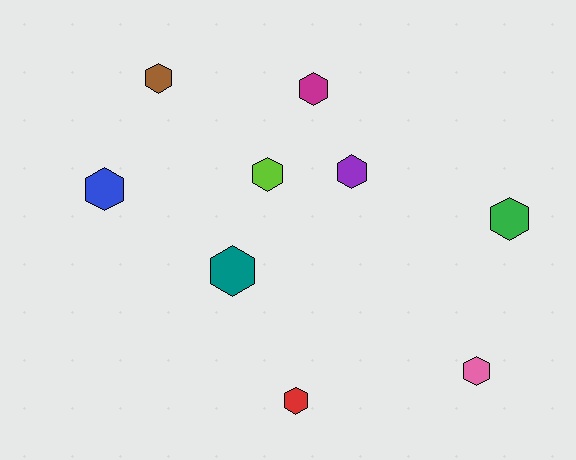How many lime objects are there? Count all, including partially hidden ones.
There is 1 lime object.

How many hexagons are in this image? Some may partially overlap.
There are 9 hexagons.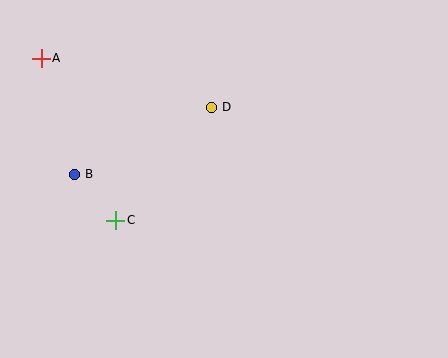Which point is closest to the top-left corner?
Point A is closest to the top-left corner.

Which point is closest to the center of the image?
Point D at (211, 107) is closest to the center.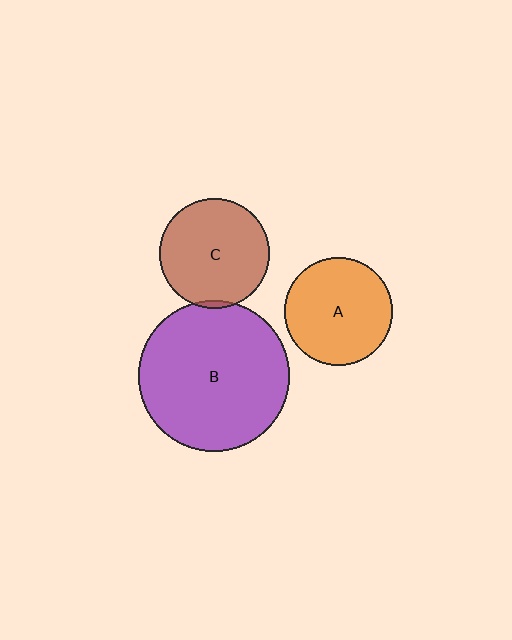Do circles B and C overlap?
Yes.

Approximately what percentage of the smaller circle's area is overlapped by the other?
Approximately 5%.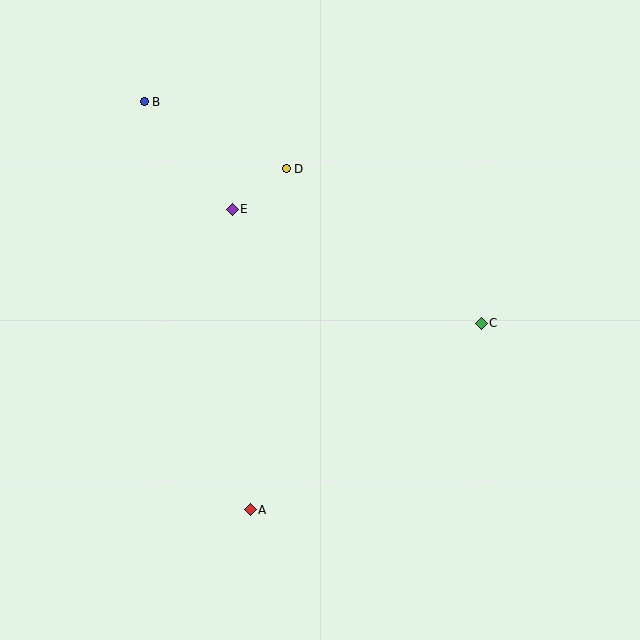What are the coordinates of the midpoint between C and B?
The midpoint between C and B is at (313, 213).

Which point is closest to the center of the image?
Point E at (232, 209) is closest to the center.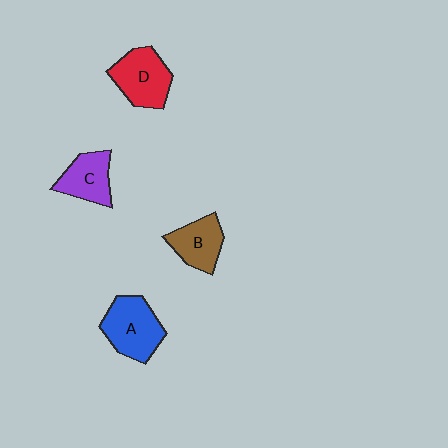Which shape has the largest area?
Shape A (blue).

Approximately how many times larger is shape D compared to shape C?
Approximately 1.2 times.